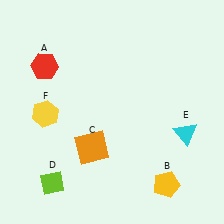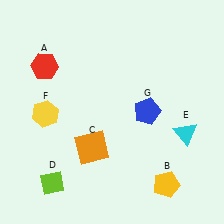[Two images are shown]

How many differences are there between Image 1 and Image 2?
There is 1 difference between the two images.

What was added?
A blue pentagon (G) was added in Image 2.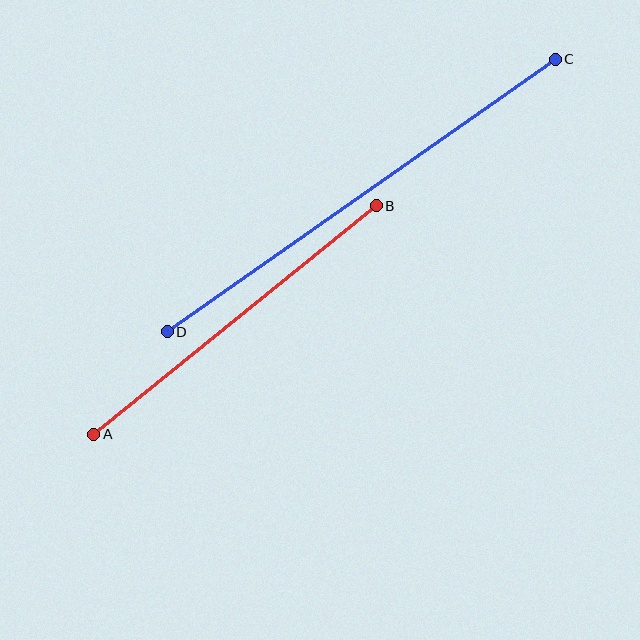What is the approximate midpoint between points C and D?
The midpoint is at approximately (361, 196) pixels.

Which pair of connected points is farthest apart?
Points C and D are farthest apart.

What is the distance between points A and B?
The distance is approximately 363 pixels.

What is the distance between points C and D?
The distance is approximately 474 pixels.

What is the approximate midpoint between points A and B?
The midpoint is at approximately (235, 320) pixels.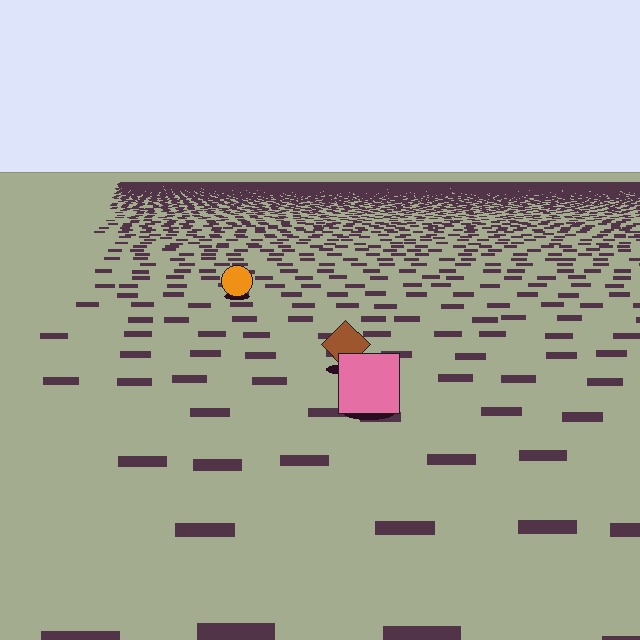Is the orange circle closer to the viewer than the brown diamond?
No. The brown diamond is closer — you can tell from the texture gradient: the ground texture is coarser near it.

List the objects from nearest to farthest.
From nearest to farthest: the pink square, the brown diamond, the orange circle.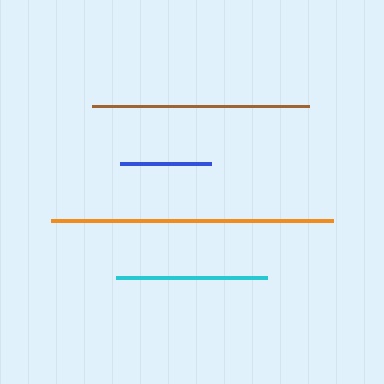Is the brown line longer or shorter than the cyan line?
The brown line is longer than the cyan line.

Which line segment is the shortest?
The blue line is the shortest at approximately 91 pixels.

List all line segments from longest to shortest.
From longest to shortest: orange, brown, cyan, blue.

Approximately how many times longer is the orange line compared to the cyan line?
The orange line is approximately 1.9 times the length of the cyan line.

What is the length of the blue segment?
The blue segment is approximately 91 pixels long.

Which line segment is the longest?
The orange line is the longest at approximately 282 pixels.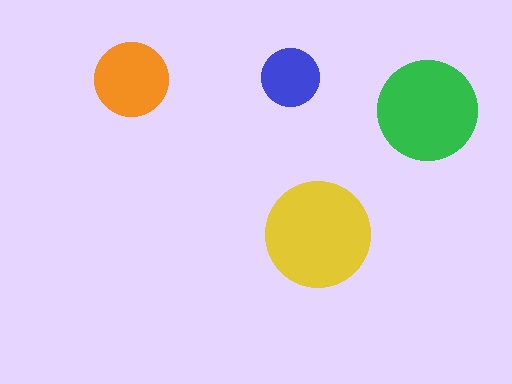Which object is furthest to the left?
The orange circle is leftmost.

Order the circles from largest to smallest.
the yellow one, the green one, the orange one, the blue one.